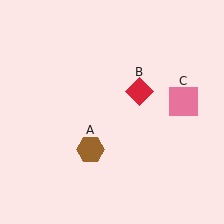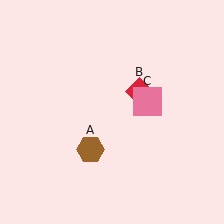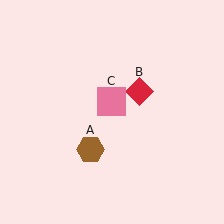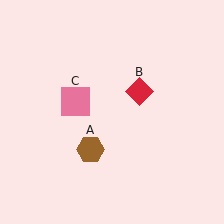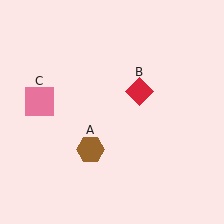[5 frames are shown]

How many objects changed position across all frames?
1 object changed position: pink square (object C).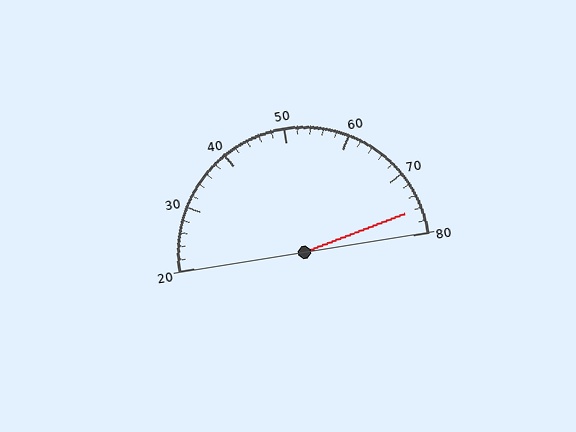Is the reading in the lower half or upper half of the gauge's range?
The reading is in the upper half of the range (20 to 80).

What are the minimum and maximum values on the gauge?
The gauge ranges from 20 to 80.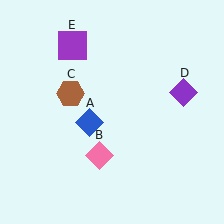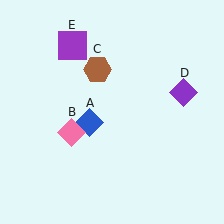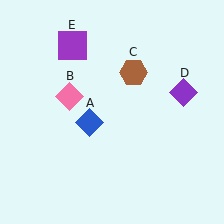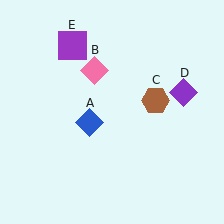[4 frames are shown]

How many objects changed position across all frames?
2 objects changed position: pink diamond (object B), brown hexagon (object C).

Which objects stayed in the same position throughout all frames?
Blue diamond (object A) and purple diamond (object D) and purple square (object E) remained stationary.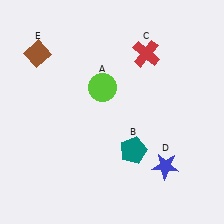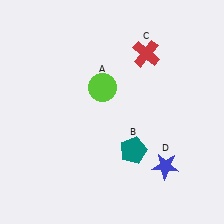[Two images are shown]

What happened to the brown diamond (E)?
The brown diamond (E) was removed in Image 2. It was in the top-left area of Image 1.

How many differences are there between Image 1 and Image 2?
There is 1 difference between the two images.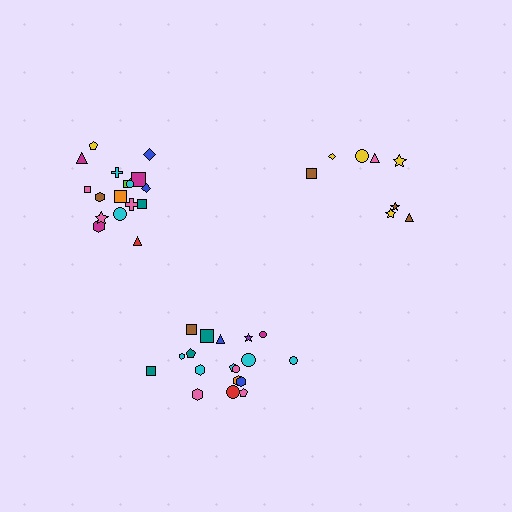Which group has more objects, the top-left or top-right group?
The top-left group.